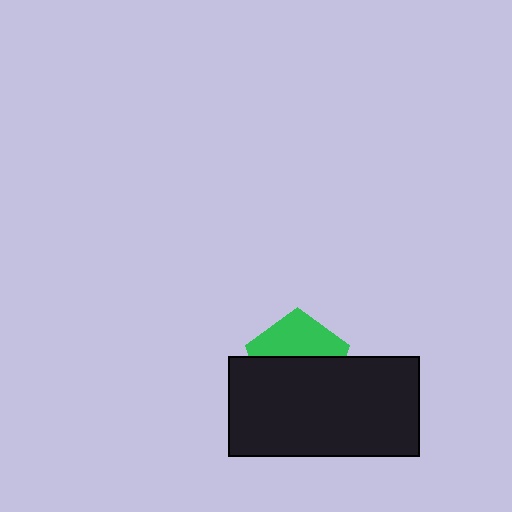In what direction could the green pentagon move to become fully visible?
The green pentagon could move up. That would shift it out from behind the black rectangle entirely.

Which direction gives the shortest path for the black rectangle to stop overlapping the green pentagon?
Moving down gives the shortest separation.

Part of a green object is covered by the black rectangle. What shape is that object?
It is a pentagon.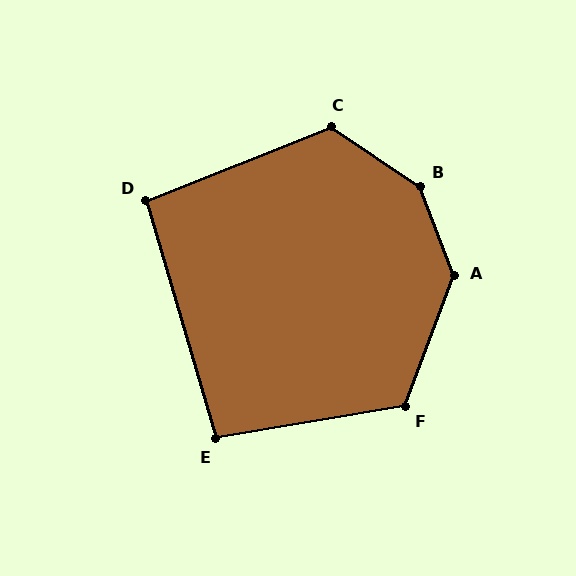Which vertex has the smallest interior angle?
D, at approximately 95 degrees.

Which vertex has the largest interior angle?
B, at approximately 145 degrees.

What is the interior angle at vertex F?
Approximately 120 degrees (obtuse).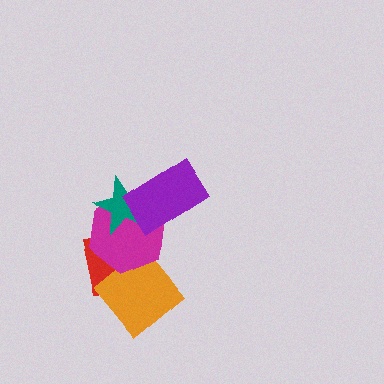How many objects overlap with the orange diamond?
2 objects overlap with the orange diamond.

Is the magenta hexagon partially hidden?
Yes, it is partially covered by another shape.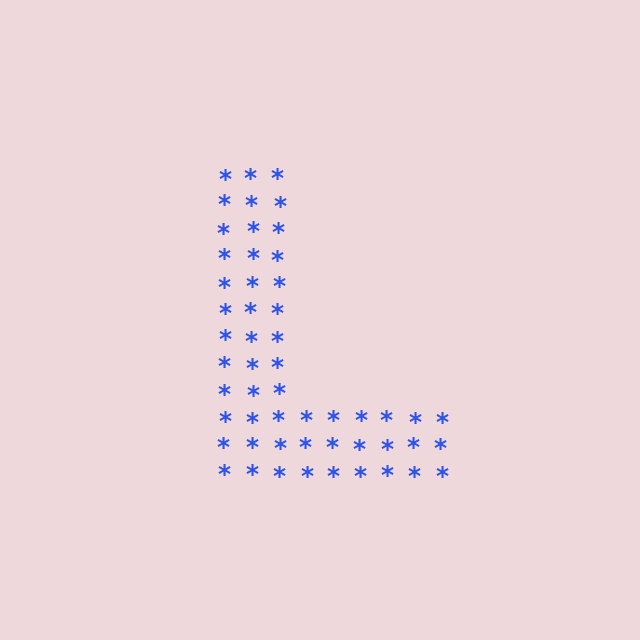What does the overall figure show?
The overall figure shows the letter L.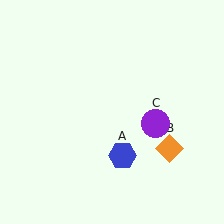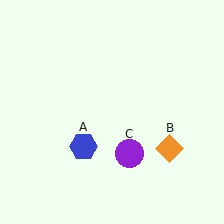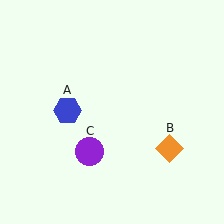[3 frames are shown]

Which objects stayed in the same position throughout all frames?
Orange diamond (object B) remained stationary.